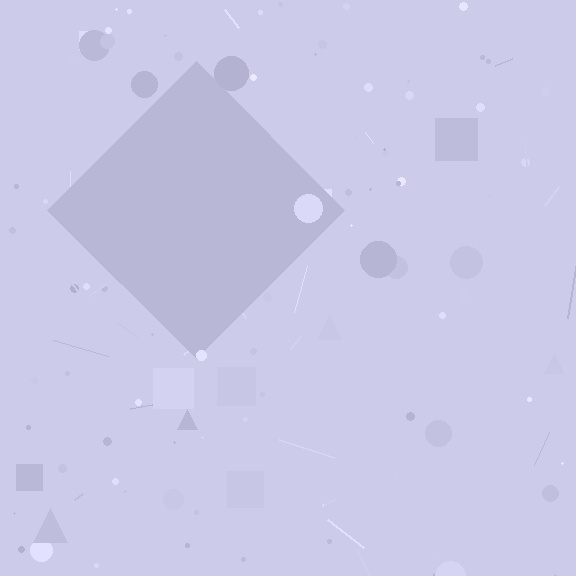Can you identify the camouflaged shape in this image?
The camouflaged shape is a diamond.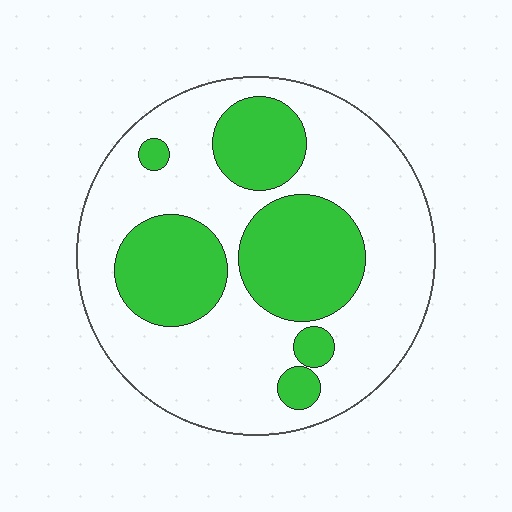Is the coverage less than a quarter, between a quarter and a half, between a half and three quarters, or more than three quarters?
Between a quarter and a half.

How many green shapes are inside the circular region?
6.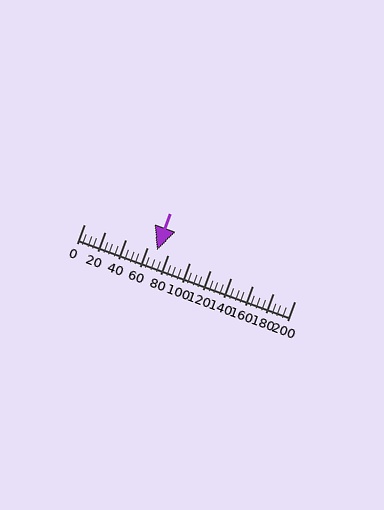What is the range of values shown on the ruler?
The ruler shows values from 0 to 200.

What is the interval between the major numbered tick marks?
The major tick marks are spaced 20 units apart.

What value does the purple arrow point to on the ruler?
The purple arrow points to approximately 70.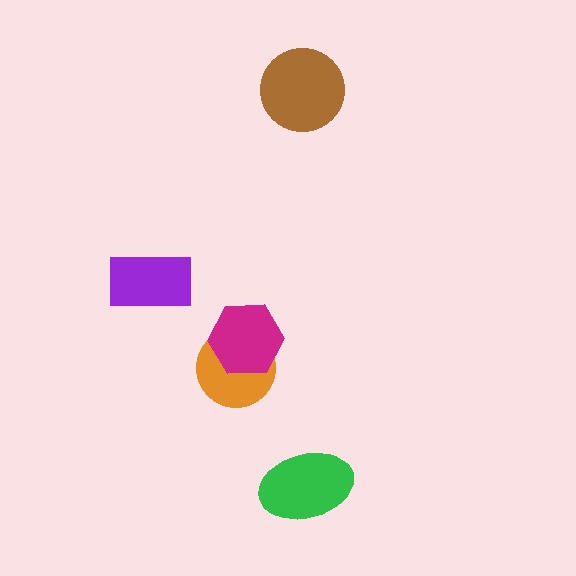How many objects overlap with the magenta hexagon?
1 object overlaps with the magenta hexagon.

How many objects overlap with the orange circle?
1 object overlaps with the orange circle.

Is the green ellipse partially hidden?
No, no other shape covers it.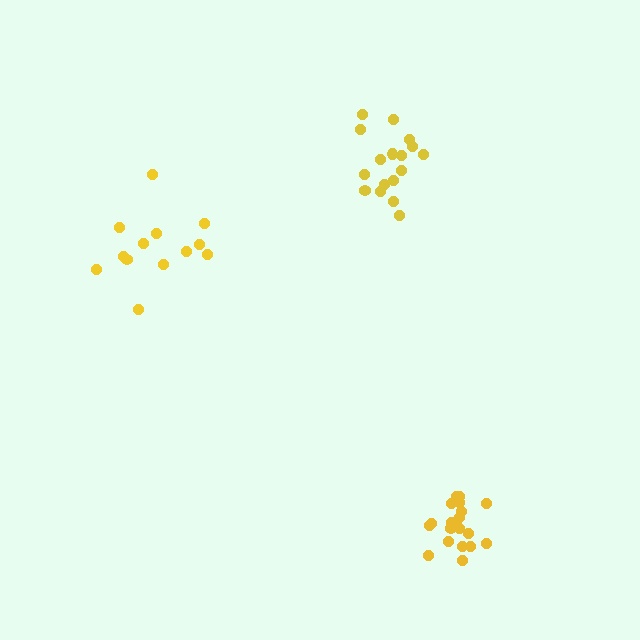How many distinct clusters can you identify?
There are 3 distinct clusters.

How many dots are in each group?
Group 1: 17 dots, Group 2: 19 dots, Group 3: 13 dots (49 total).